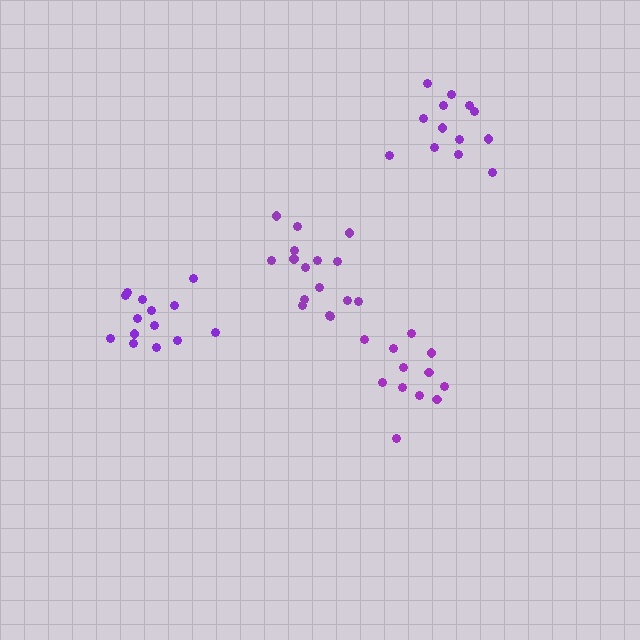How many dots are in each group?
Group 1: 14 dots, Group 2: 12 dots, Group 3: 16 dots, Group 4: 13 dots (55 total).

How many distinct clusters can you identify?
There are 4 distinct clusters.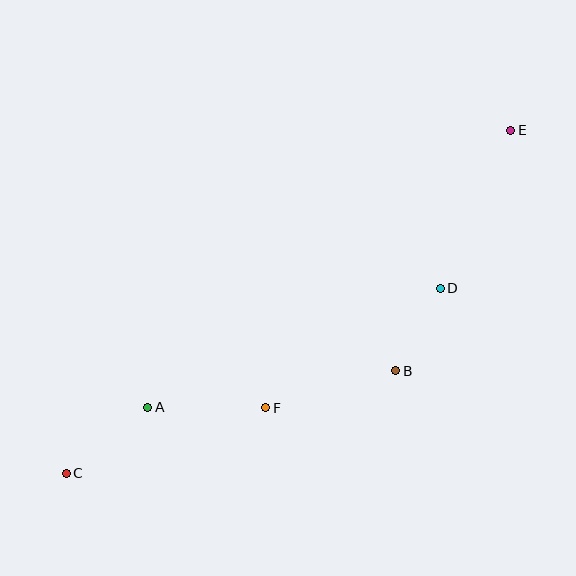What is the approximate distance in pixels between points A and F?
The distance between A and F is approximately 118 pixels.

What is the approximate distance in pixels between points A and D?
The distance between A and D is approximately 316 pixels.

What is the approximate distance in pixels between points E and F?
The distance between E and F is approximately 370 pixels.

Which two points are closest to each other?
Points B and D are closest to each other.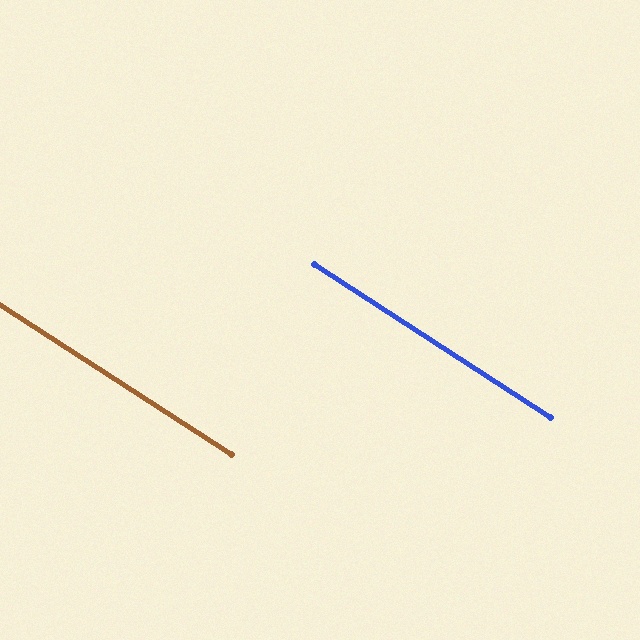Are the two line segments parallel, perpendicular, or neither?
Parallel — their directions differ by only 0.2°.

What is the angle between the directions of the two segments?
Approximately 0 degrees.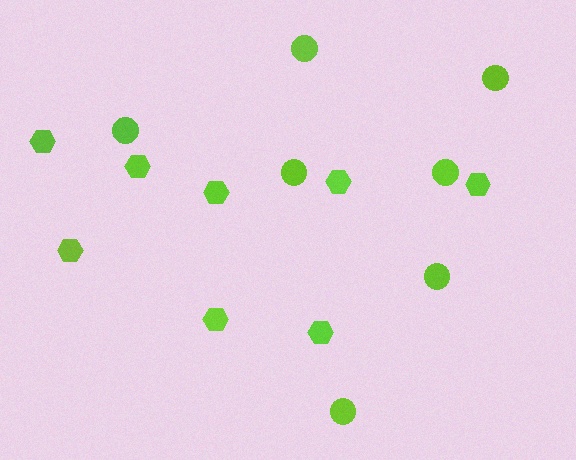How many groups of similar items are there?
There are 2 groups: one group of circles (7) and one group of hexagons (8).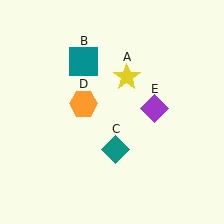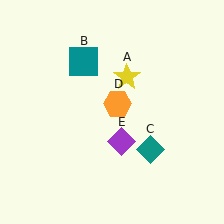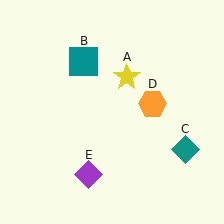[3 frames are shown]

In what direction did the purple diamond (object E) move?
The purple diamond (object E) moved down and to the left.